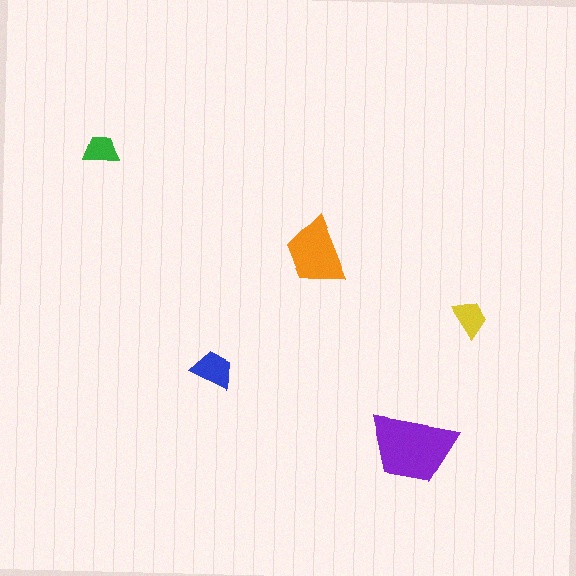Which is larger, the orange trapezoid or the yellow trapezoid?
The orange one.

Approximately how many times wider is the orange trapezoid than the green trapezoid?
About 2 times wider.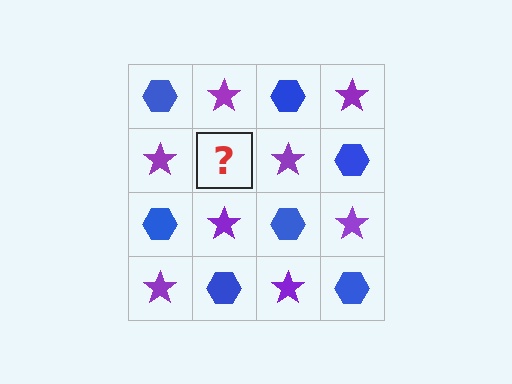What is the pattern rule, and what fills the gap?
The rule is that it alternates blue hexagon and purple star in a checkerboard pattern. The gap should be filled with a blue hexagon.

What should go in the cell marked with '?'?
The missing cell should contain a blue hexagon.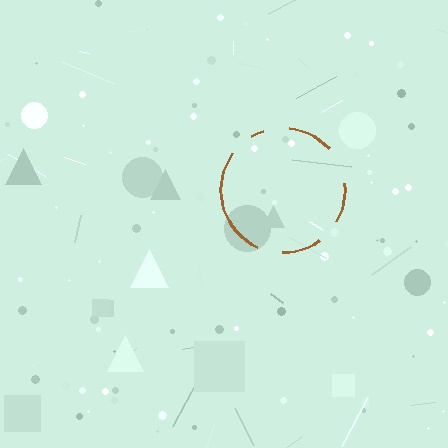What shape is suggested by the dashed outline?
The dashed outline suggests a circle.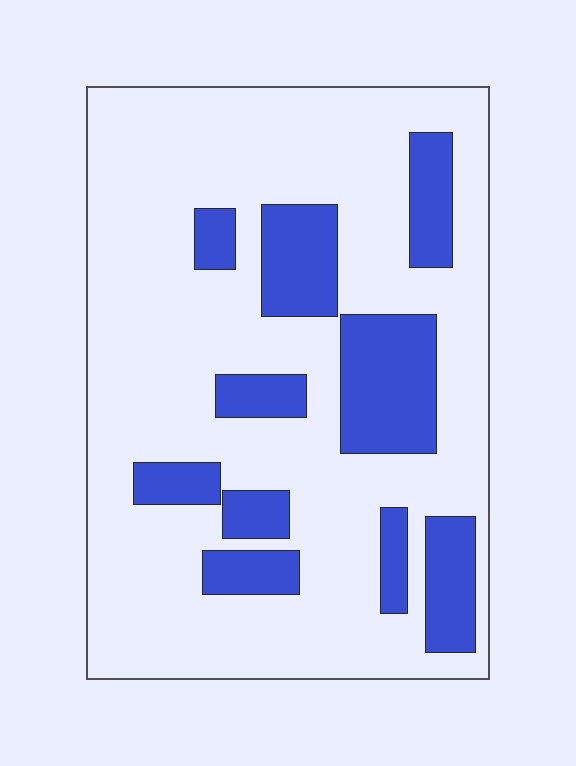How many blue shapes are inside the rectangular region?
10.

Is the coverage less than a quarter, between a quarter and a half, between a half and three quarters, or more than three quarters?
Less than a quarter.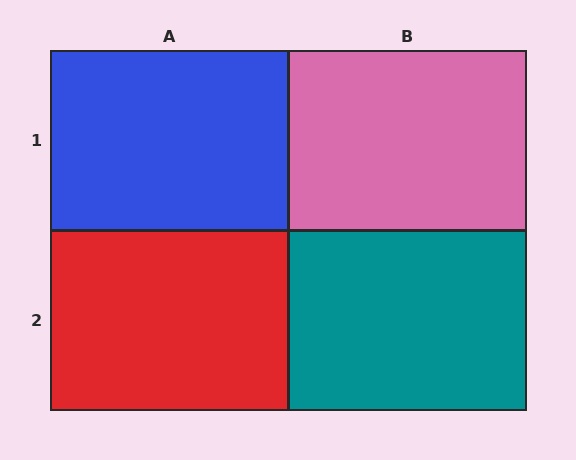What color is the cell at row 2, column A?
Red.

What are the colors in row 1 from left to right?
Blue, pink.